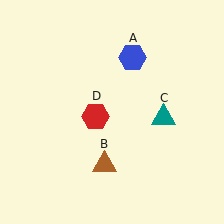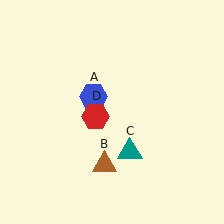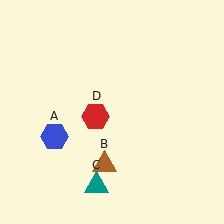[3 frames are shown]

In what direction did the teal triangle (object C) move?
The teal triangle (object C) moved down and to the left.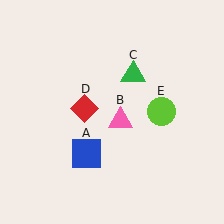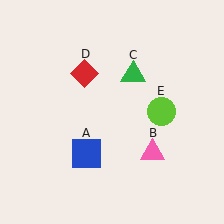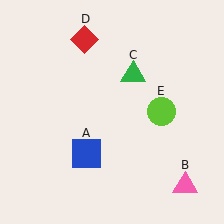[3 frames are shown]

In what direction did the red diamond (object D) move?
The red diamond (object D) moved up.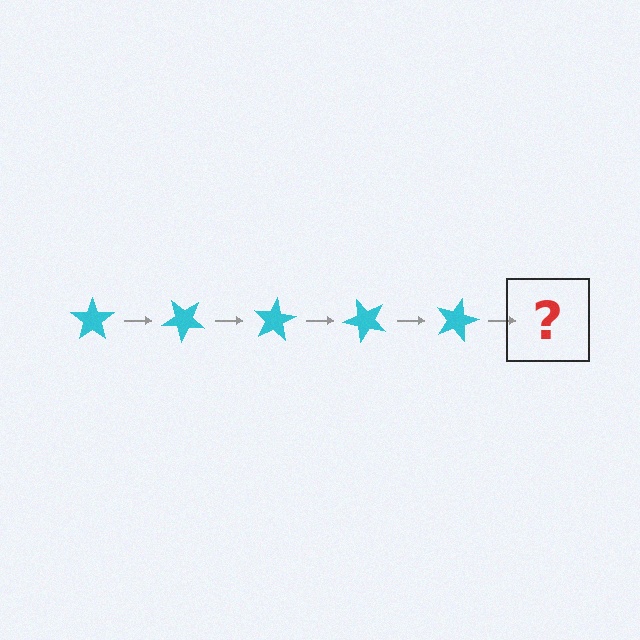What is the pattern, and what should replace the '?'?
The pattern is that the star rotates 40 degrees each step. The '?' should be a cyan star rotated 200 degrees.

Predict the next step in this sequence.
The next step is a cyan star rotated 200 degrees.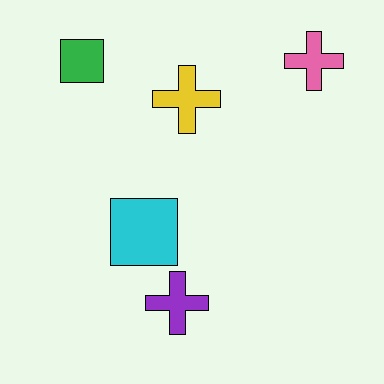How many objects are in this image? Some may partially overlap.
There are 5 objects.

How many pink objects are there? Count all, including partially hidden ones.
There is 1 pink object.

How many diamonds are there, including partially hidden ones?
There are no diamonds.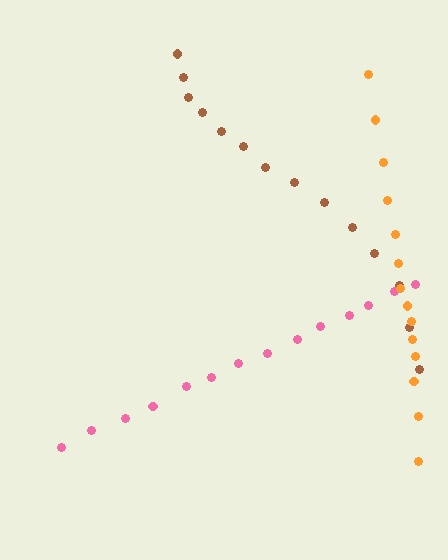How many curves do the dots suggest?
There are 3 distinct paths.